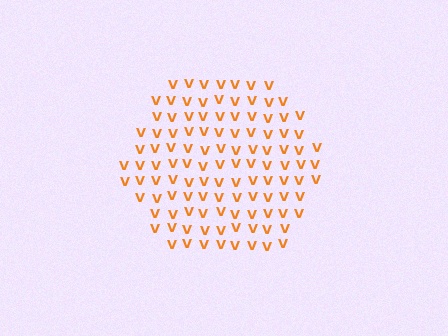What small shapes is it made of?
It is made of small letter V's.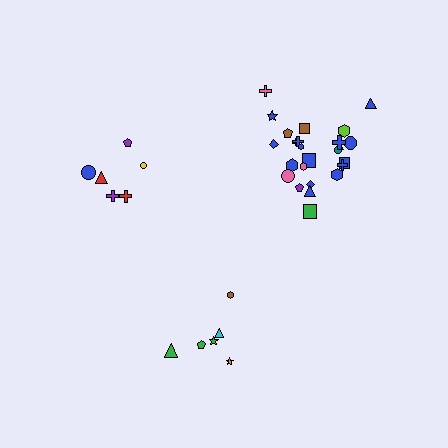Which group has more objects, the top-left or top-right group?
The top-right group.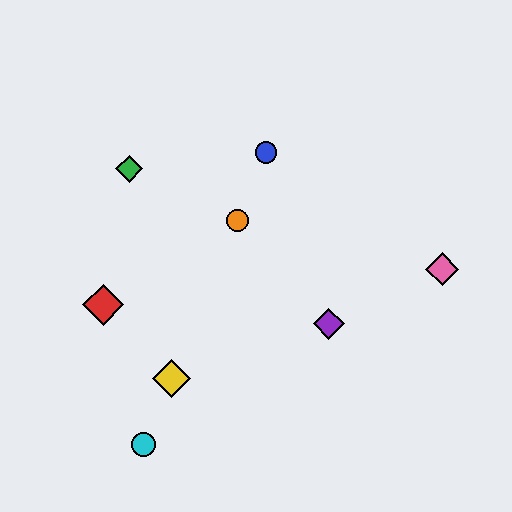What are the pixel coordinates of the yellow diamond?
The yellow diamond is at (171, 379).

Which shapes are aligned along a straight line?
The blue circle, the yellow diamond, the orange circle, the cyan circle are aligned along a straight line.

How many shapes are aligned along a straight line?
4 shapes (the blue circle, the yellow diamond, the orange circle, the cyan circle) are aligned along a straight line.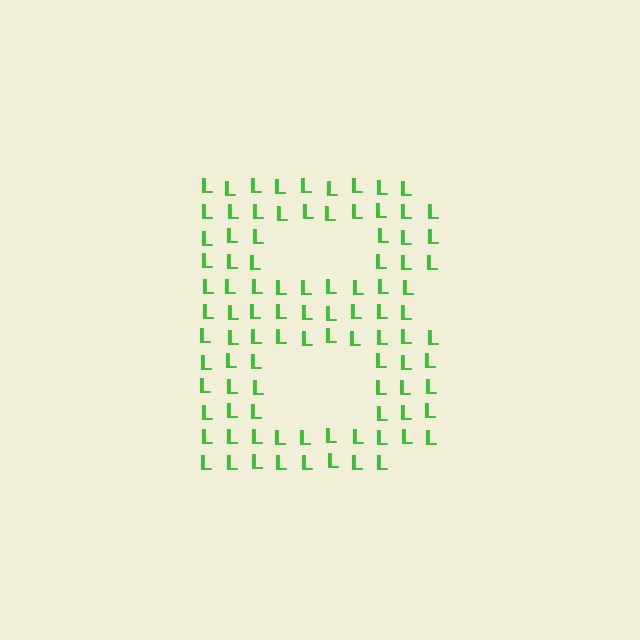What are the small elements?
The small elements are letter L's.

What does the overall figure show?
The overall figure shows the letter B.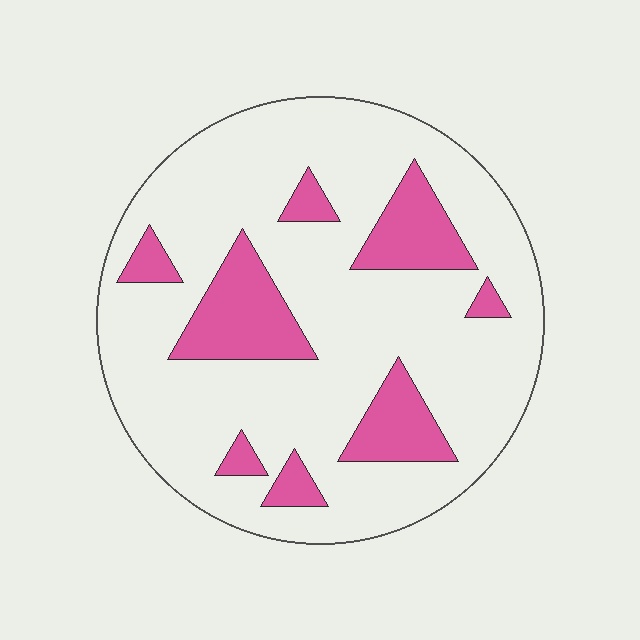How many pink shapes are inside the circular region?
8.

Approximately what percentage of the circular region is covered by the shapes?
Approximately 20%.